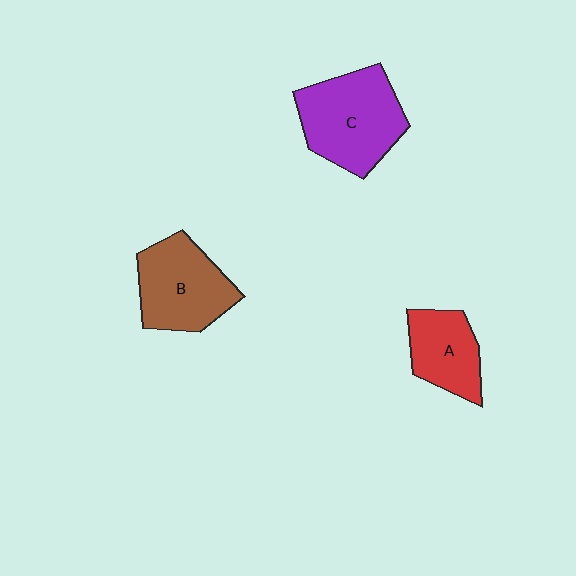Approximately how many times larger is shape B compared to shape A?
Approximately 1.4 times.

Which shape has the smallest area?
Shape A (red).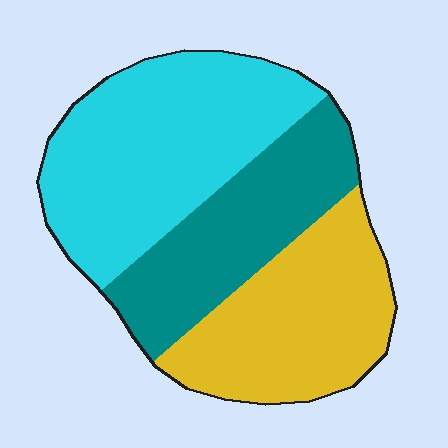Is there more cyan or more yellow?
Cyan.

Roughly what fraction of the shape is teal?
Teal covers about 30% of the shape.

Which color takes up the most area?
Cyan, at roughly 40%.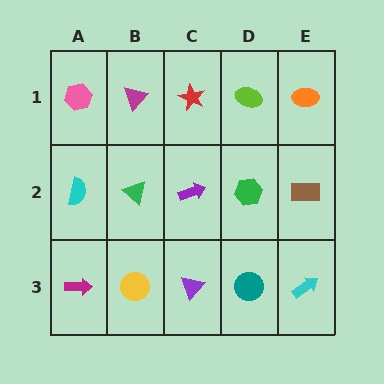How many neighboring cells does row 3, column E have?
2.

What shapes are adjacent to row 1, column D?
A green hexagon (row 2, column D), a red star (row 1, column C), an orange ellipse (row 1, column E).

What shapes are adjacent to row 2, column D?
A lime ellipse (row 1, column D), a teal circle (row 3, column D), a purple arrow (row 2, column C), a brown rectangle (row 2, column E).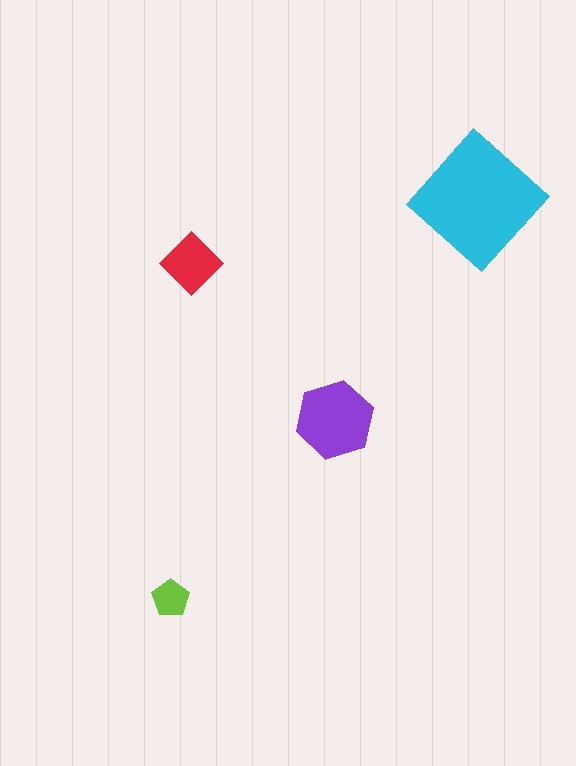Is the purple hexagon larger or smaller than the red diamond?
Larger.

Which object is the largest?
The cyan diamond.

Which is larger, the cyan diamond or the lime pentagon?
The cyan diamond.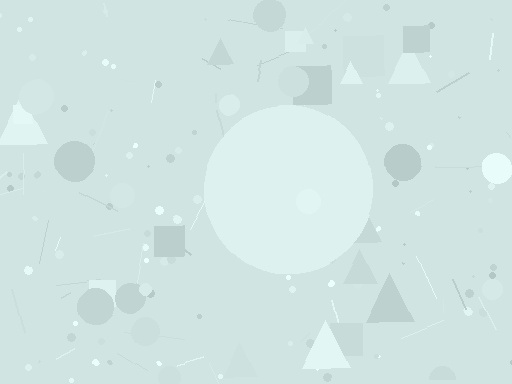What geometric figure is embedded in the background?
A circle is embedded in the background.